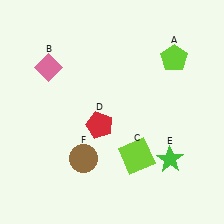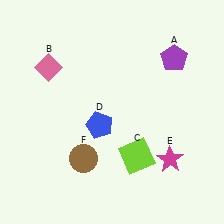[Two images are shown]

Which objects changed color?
A changed from lime to purple. D changed from red to blue. E changed from green to magenta.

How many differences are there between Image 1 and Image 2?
There are 3 differences between the two images.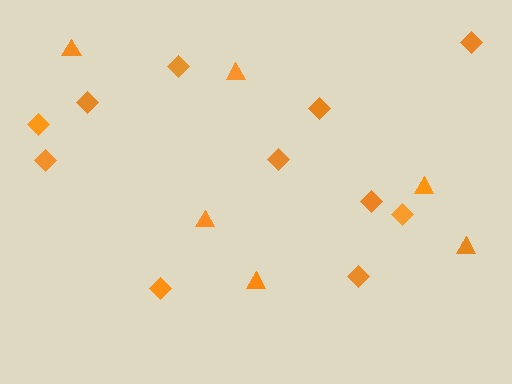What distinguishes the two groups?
There are 2 groups: one group of triangles (6) and one group of diamonds (11).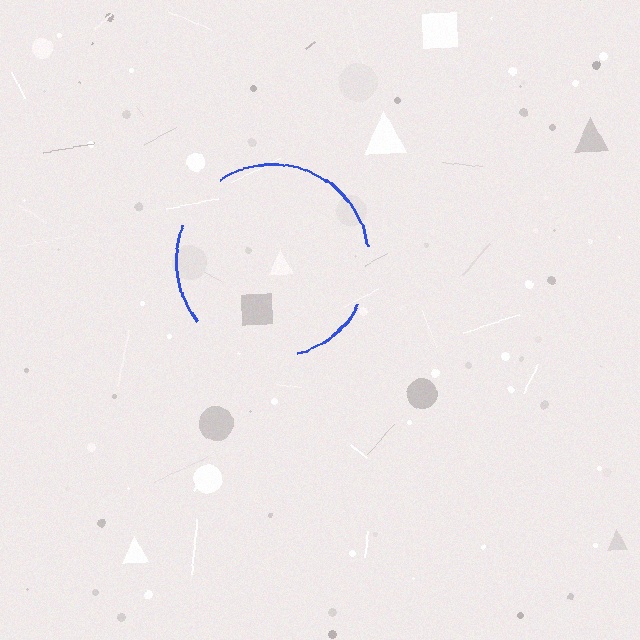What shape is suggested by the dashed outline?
The dashed outline suggests a circle.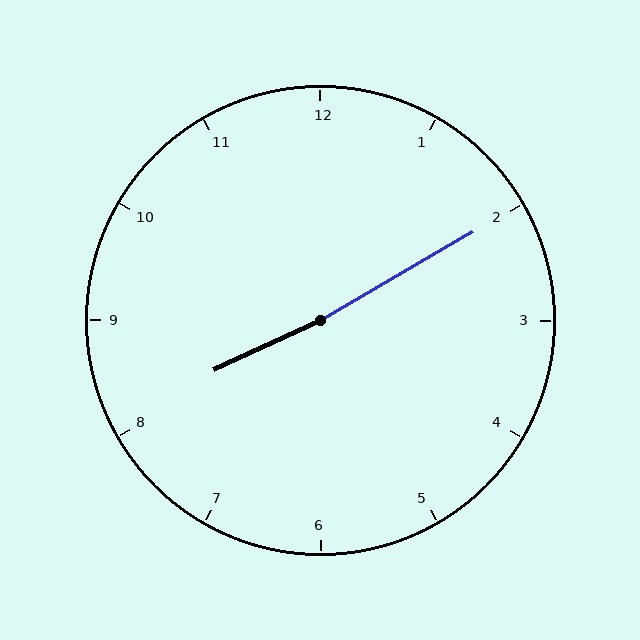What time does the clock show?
8:10.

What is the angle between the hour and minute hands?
Approximately 175 degrees.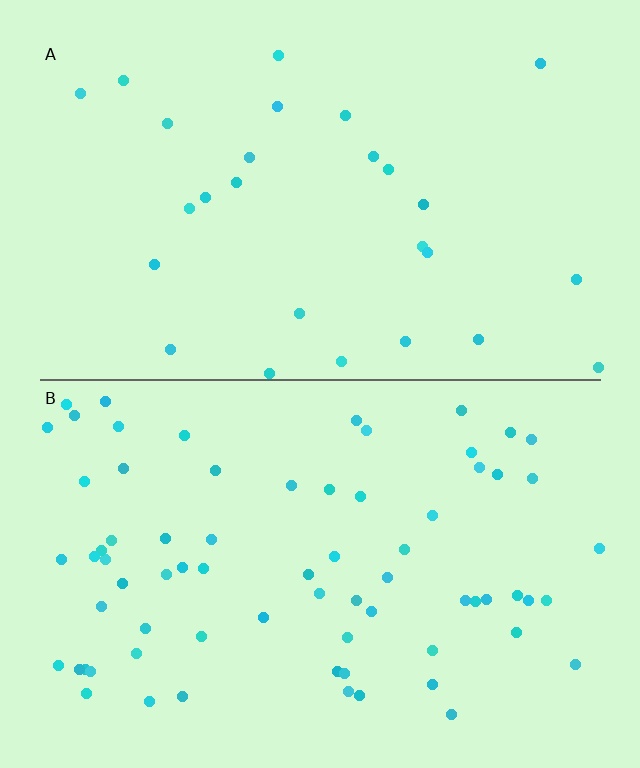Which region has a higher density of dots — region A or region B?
B (the bottom).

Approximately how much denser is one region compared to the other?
Approximately 2.7× — region B over region A.